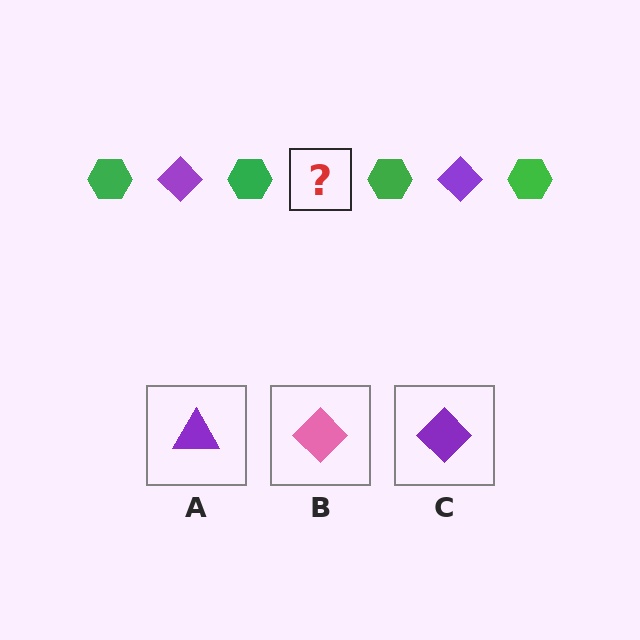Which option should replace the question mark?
Option C.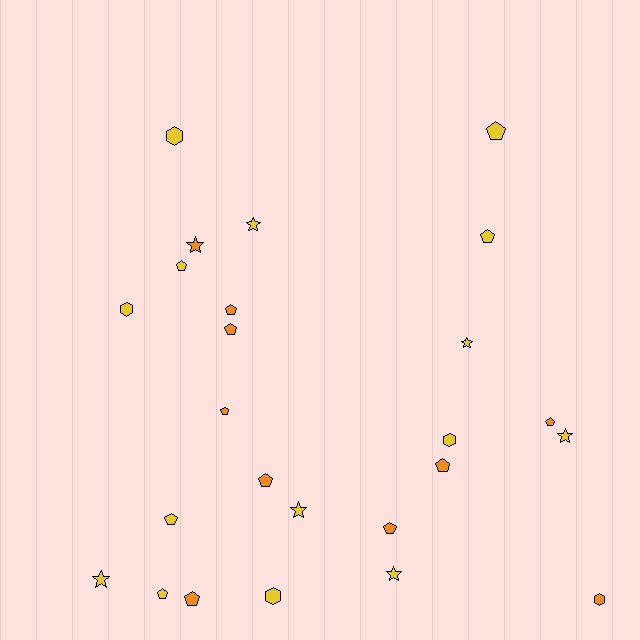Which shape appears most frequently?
Pentagon, with 13 objects.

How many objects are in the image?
There are 25 objects.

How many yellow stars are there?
There are 6 yellow stars.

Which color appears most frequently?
Yellow, with 15 objects.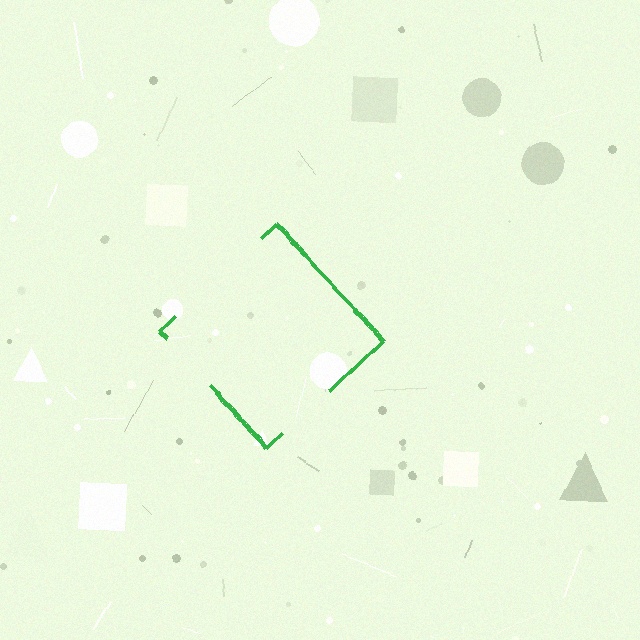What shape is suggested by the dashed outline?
The dashed outline suggests a diamond.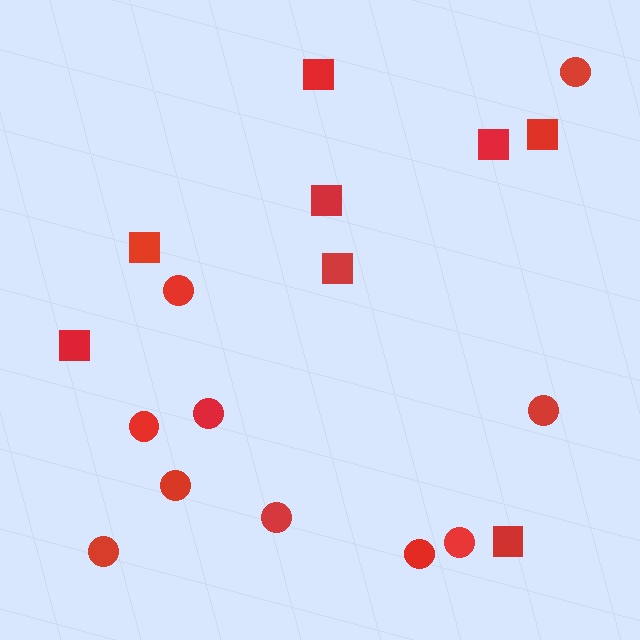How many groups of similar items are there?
There are 2 groups: one group of squares (8) and one group of circles (10).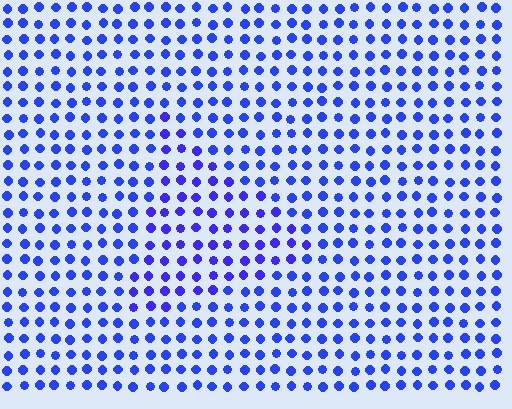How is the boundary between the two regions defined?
The boundary is defined purely by a slight shift in hue (about 17 degrees). Spacing, size, and orientation are identical on both sides.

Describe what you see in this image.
The image is filled with small blue elements in a uniform arrangement. A triangle-shaped region is visible where the elements are tinted to a slightly different hue, forming a subtle color boundary.